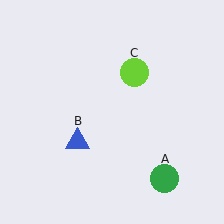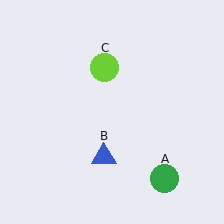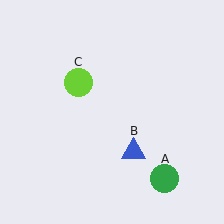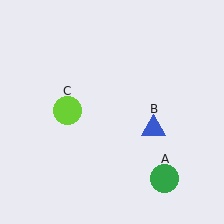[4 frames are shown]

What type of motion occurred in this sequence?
The blue triangle (object B), lime circle (object C) rotated counterclockwise around the center of the scene.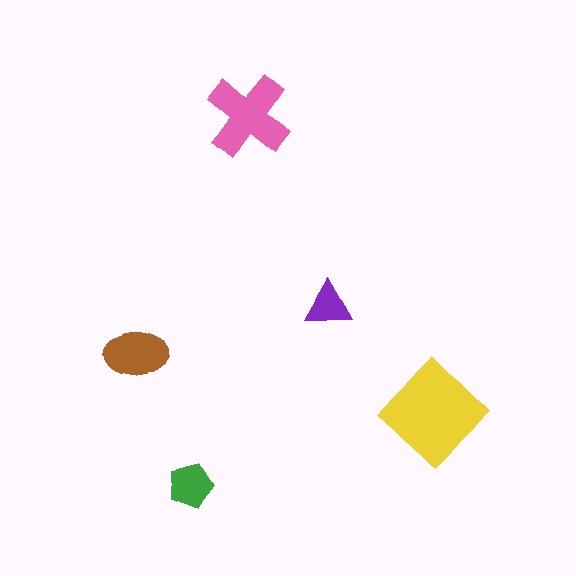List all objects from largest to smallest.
The yellow diamond, the pink cross, the brown ellipse, the green pentagon, the purple triangle.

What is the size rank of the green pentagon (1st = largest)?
4th.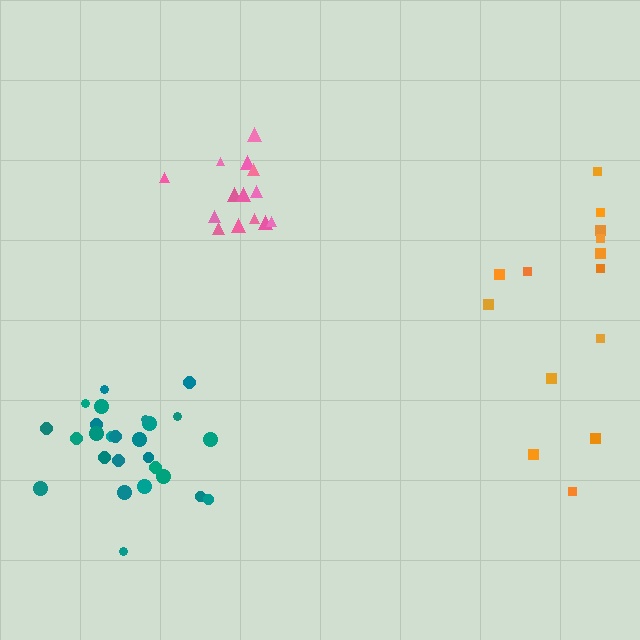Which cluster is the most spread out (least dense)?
Orange.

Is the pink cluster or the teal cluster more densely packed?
Teal.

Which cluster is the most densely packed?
Teal.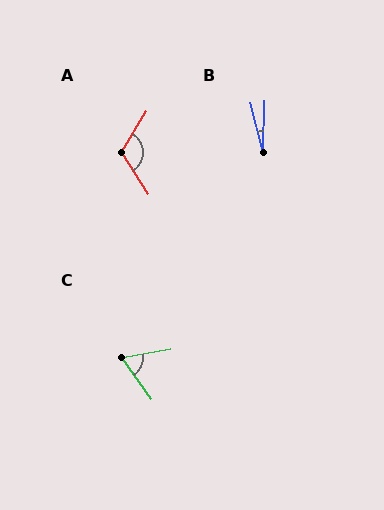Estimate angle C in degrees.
Approximately 64 degrees.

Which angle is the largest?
A, at approximately 116 degrees.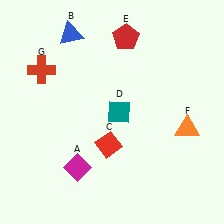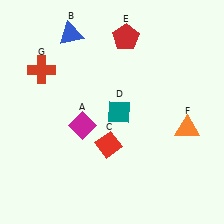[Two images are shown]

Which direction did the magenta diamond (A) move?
The magenta diamond (A) moved up.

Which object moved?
The magenta diamond (A) moved up.